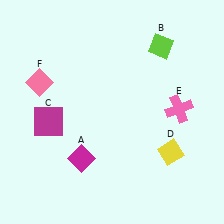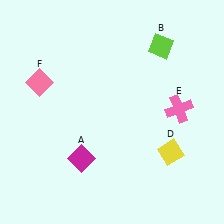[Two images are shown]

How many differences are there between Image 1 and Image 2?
There is 1 difference between the two images.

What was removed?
The magenta square (C) was removed in Image 2.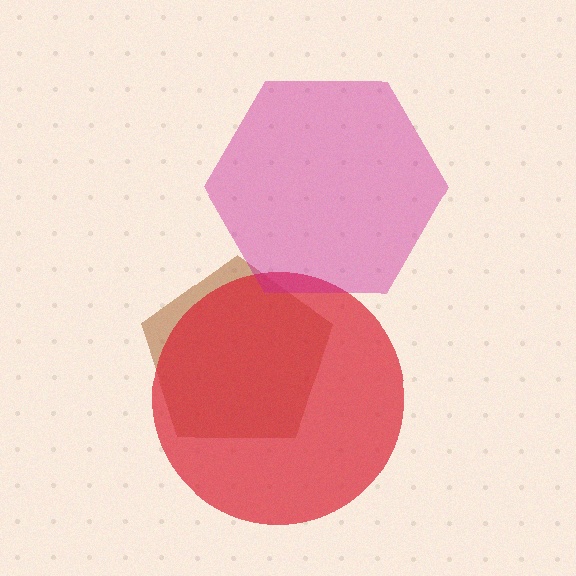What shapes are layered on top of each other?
The layered shapes are: a brown pentagon, a red circle, a magenta hexagon.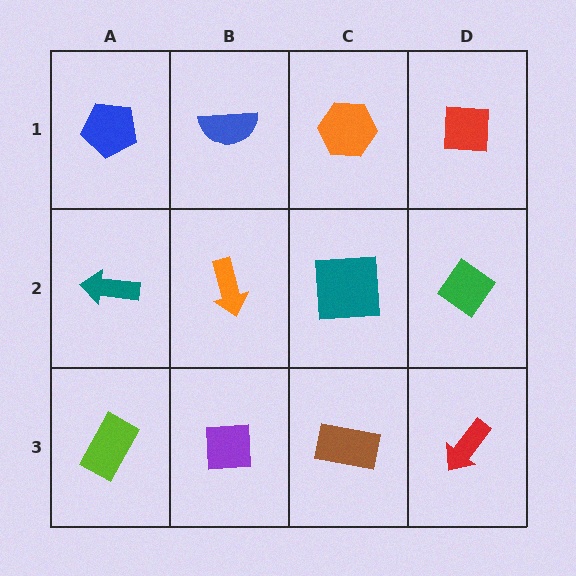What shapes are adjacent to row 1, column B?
An orange arrow (row 2, column B), a blue pentagon (row 1, column A), an orange hexagon (row 1, column C).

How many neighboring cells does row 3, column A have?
2.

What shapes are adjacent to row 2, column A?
A blue pentagon (row 1, column A), a lime rectangle (row 3, column A), an orange arrow (row 2, column B).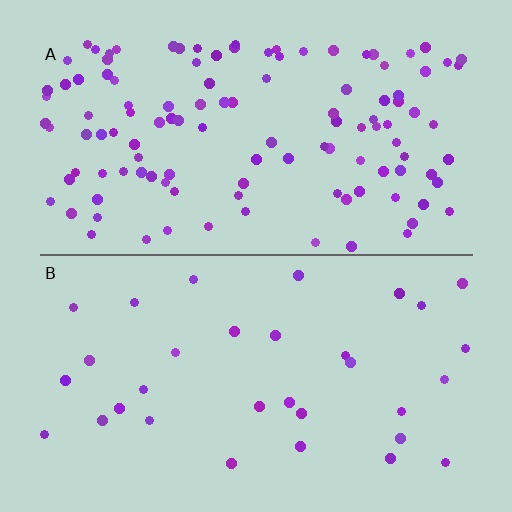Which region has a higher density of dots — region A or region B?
A (the top).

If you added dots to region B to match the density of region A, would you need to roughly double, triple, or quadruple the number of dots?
Approximately quadruple.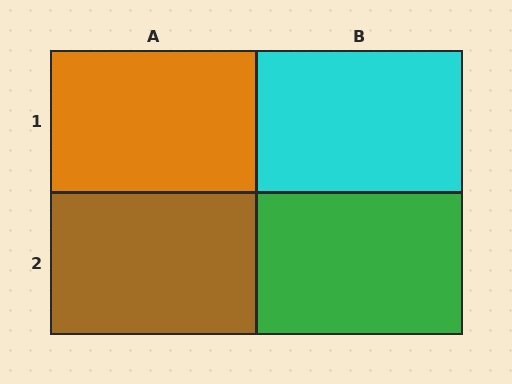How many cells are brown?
1 cell is brown.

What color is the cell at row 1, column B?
Cyan.